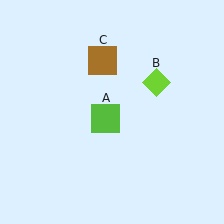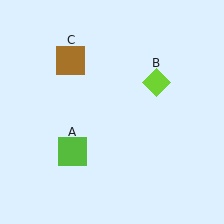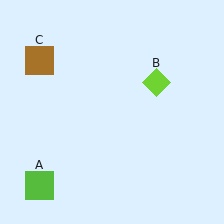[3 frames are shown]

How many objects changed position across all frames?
2 objects changed position: lime square (object A), brown square (object C).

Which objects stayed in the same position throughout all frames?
Lime diamond (object B) remained stationary.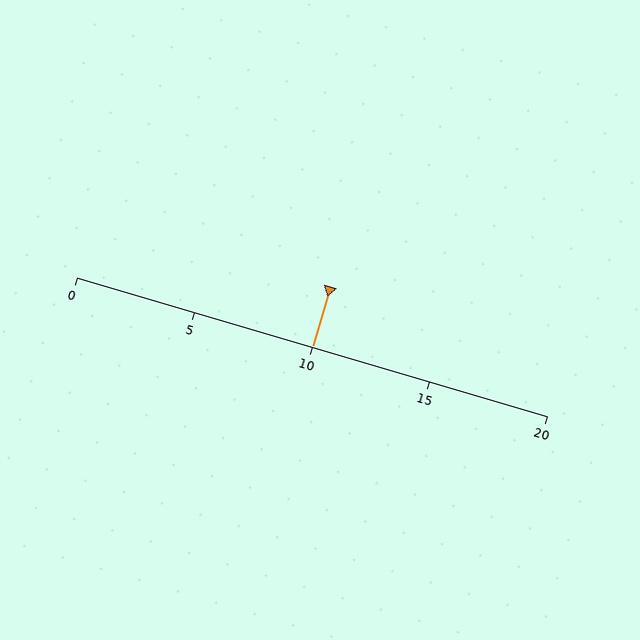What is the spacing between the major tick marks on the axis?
The major ticks are spaced 5 apart.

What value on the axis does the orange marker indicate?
The marker indicates approximately 10.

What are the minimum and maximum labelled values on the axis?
The axis runs from 0 to 20.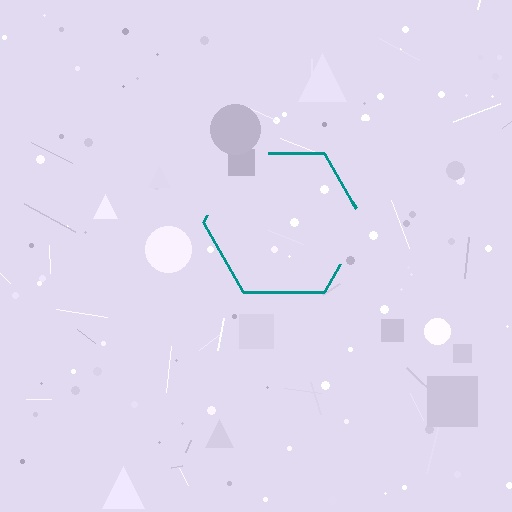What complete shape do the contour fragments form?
The contour fragments form a hexagon.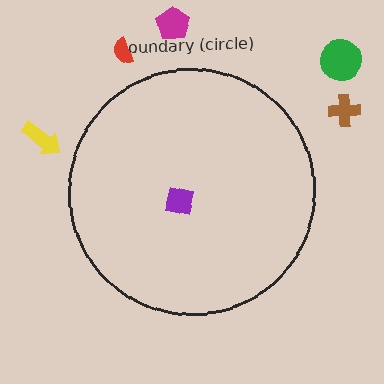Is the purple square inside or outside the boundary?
Inside.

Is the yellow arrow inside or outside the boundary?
Outside.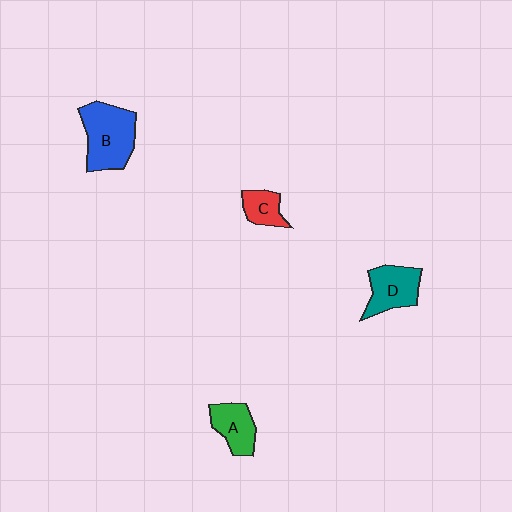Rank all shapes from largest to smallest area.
From largest to smallest: B (blue), D (teal), A (green), C (red).